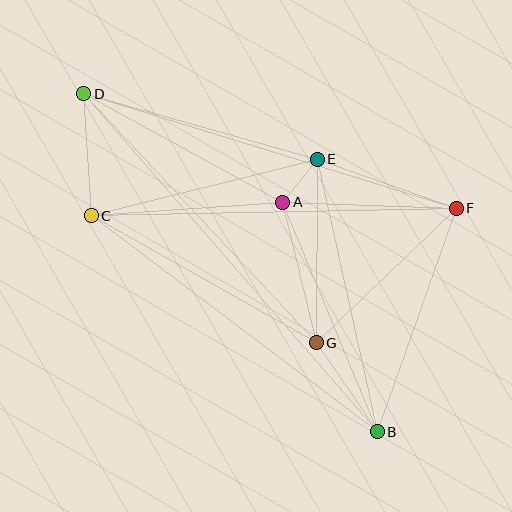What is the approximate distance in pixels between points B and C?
The distance between B and C is approximately 358 pixels.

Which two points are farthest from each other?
Points B and D are farthest from each other.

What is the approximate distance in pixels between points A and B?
The distance between A and B is approximately 248 pixels.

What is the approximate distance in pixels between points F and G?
The distance between F and G is approximately 194 pixels.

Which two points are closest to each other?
Points A and E are closest to each other.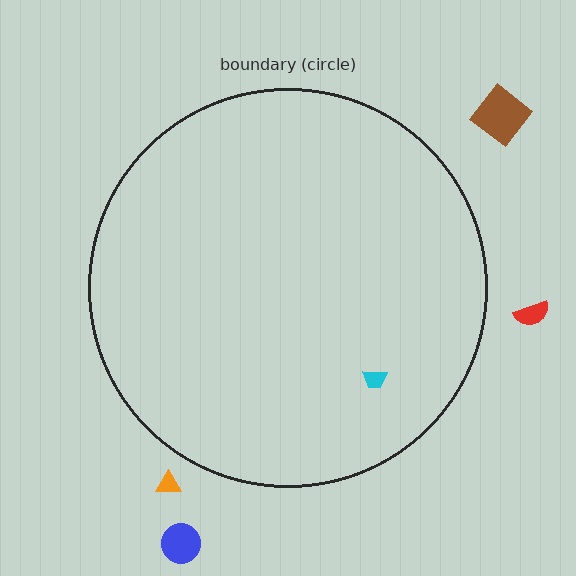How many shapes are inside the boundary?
1 inside, 4 outside.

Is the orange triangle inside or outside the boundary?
Outside.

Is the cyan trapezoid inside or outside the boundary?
Inside.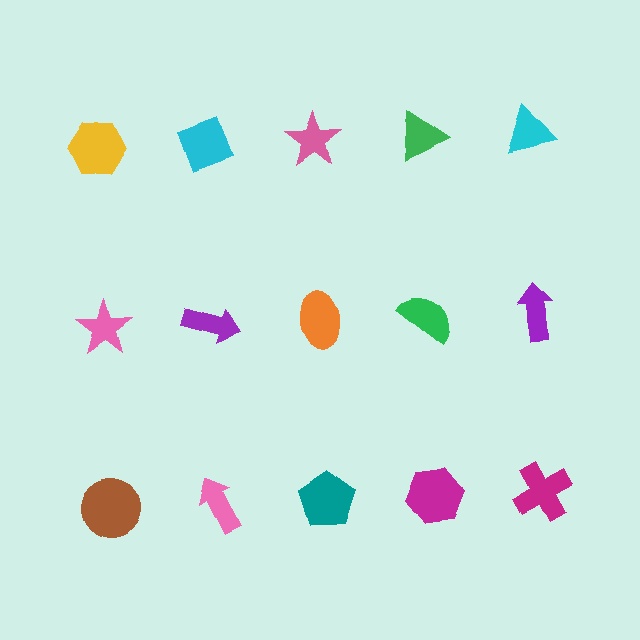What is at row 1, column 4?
A green triangle.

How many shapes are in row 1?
5 shapes.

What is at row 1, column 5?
A cyan triangle.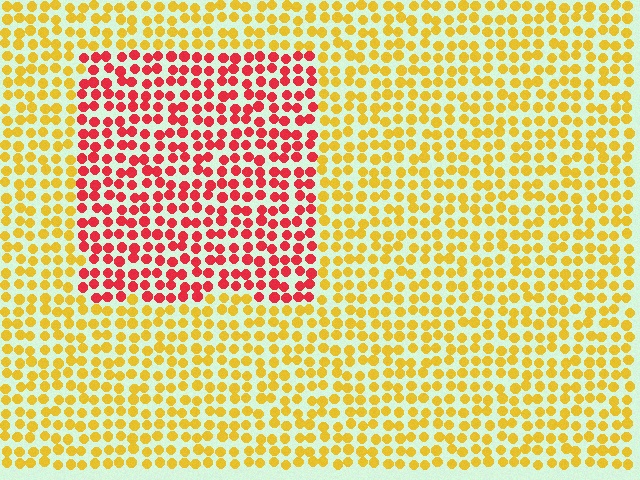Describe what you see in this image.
The image is filled with small yellow elements in a uniform arrangement. A rectangle-shaped region is visible where the elements are tinted to a slightly different hue, forming a subtle color boundary.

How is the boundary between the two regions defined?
The boundary is defined purely by a slight shift in hue (about 55 degrees). Spacing, size, and orientation are identical on both sides.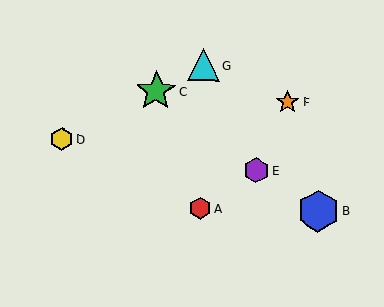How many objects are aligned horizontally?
2 objects (A, B) are aligned horizontally.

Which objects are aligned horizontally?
Objects A, B are aligned horizontally.